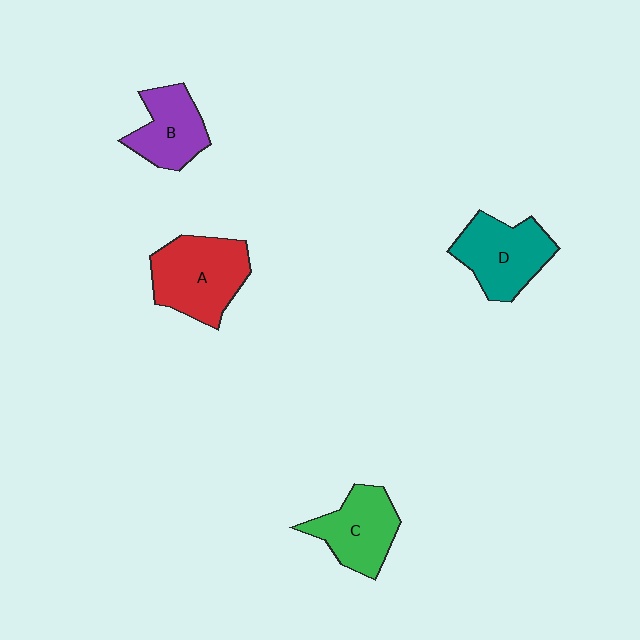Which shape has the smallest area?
Shape B (purple).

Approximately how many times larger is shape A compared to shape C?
Approximately 1.3 times.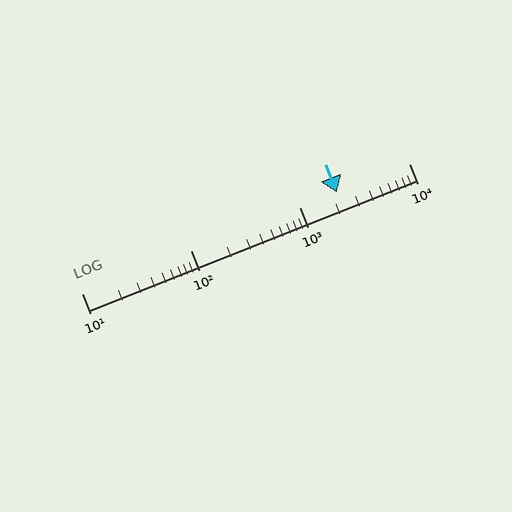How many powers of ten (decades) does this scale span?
The scale spans 3 decades, from 10 to 10000.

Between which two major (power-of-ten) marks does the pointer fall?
The pointer is between 1000 and 10000.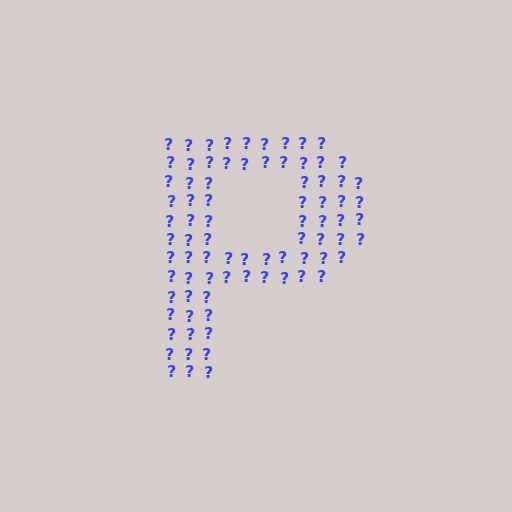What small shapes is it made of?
It is made of small question marks.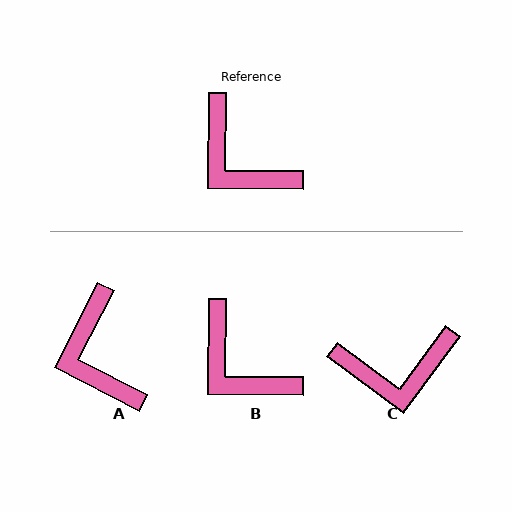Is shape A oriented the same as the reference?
No, it is off by about 27 degrees.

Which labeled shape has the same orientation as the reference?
B.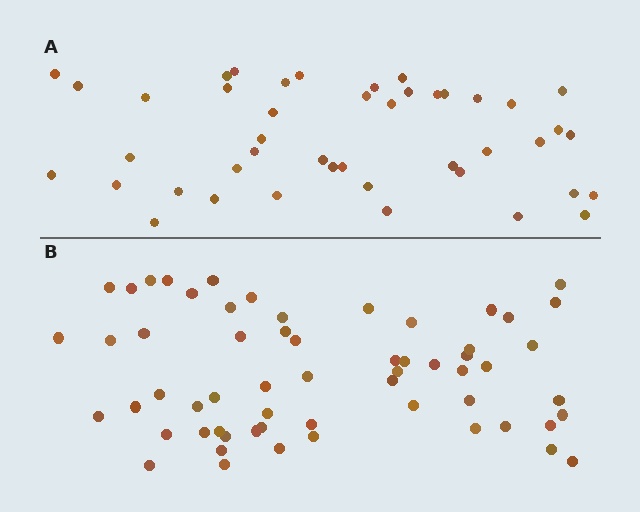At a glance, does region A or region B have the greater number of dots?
Region B (the bottom region) has more dots.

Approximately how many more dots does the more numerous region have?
Region B has approximately 15 more dots than region A.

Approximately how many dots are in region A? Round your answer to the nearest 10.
About 40 dots. (The exact count is 44, which rounds to 40.)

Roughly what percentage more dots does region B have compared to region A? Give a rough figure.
About 35% more.